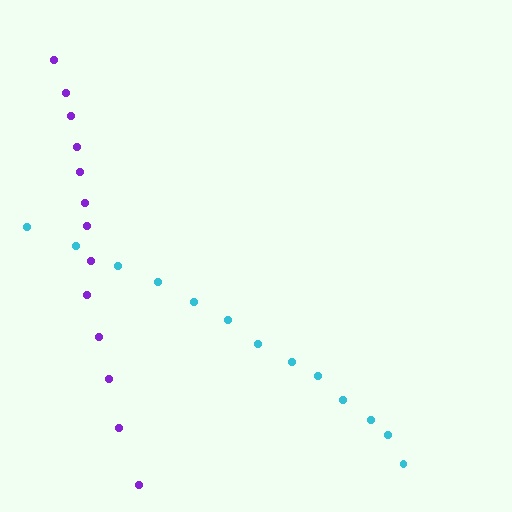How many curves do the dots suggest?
There are 2 distinct paths.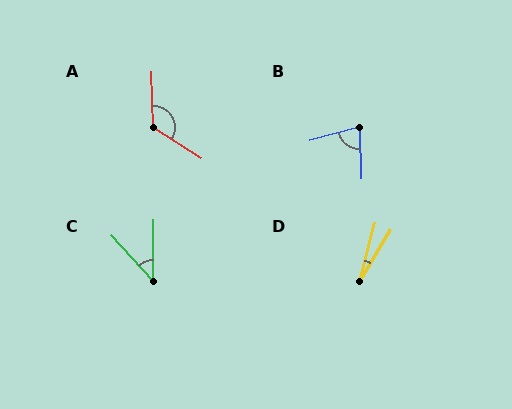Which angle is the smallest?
D, at approximately 17 degrees.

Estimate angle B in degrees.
Approximately 77 degrees.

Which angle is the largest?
A, at approximately 124 degrees.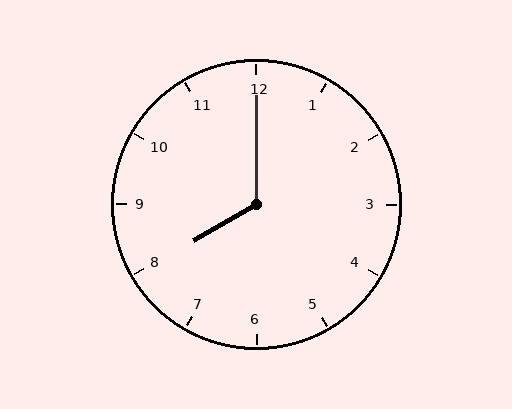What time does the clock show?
8:00.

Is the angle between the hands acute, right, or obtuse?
It is obtuse.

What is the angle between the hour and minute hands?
Approximately 120 degrees.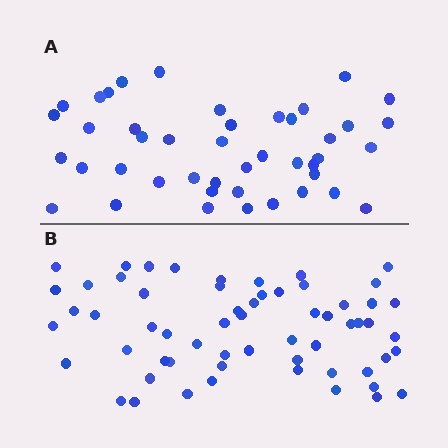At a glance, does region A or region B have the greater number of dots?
Region B (the bottom region) has more dots.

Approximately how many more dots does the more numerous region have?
Region B has approximately 15 more dots than region A.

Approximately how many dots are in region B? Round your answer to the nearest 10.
About 60 dots.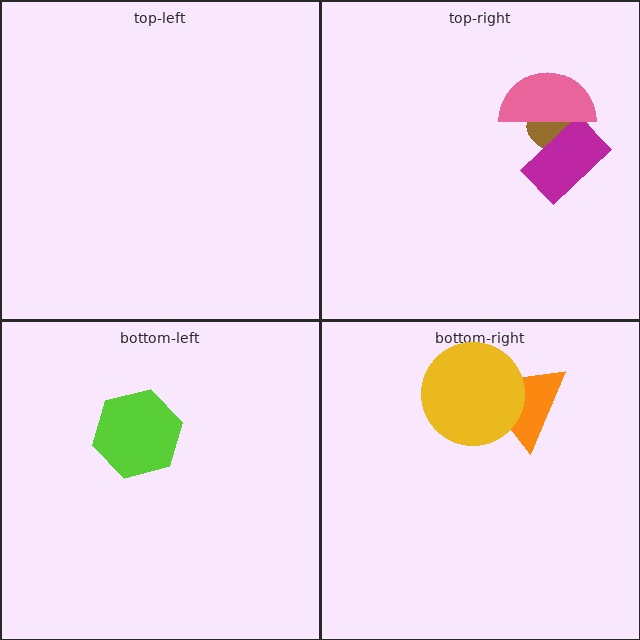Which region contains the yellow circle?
The bottom-right region.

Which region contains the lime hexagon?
The bottom-left region.